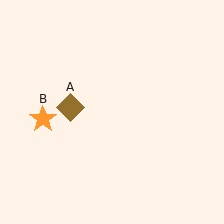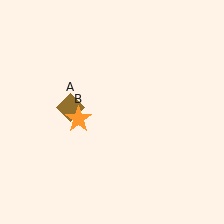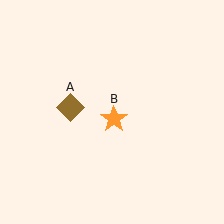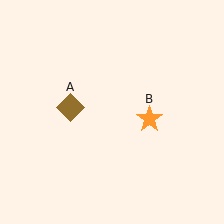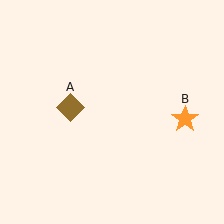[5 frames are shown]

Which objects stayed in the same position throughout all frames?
Brown diamond (object A) remained stationary.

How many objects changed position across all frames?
1 object changed position: orange star (object B).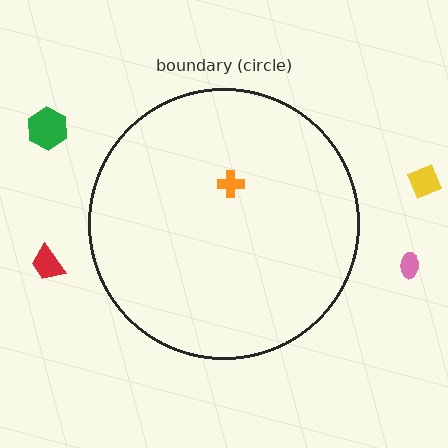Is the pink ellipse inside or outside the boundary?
Outside.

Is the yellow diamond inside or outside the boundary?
Outside.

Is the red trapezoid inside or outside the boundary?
Outside.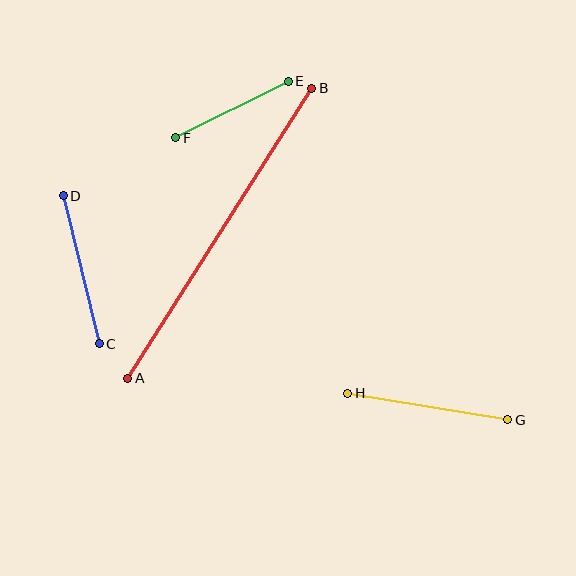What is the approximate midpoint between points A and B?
The midpoint is at approximately (220, 233) pixels.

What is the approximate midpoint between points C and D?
The midpoint is at approximately (81, 270) pixels.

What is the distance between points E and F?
The distance is approximately 126 pixels.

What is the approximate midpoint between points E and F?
The midpoint is at approximately (232, 109) pixels.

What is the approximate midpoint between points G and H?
The midpoint is at approximately (428, 407) pixels.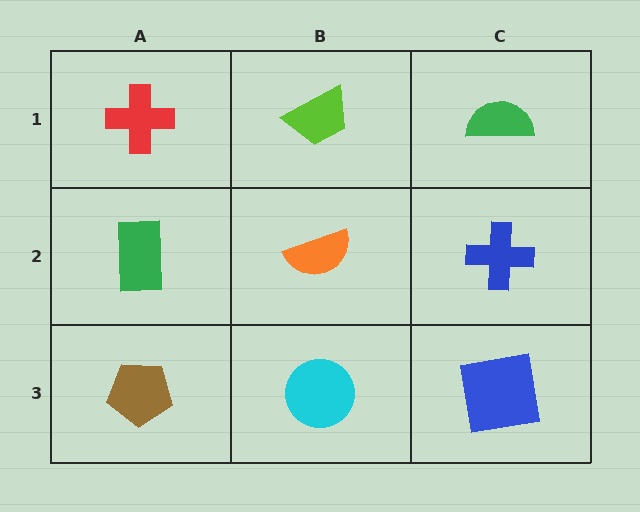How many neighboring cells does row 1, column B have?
3.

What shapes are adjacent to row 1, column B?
An orange semicircle (row 2, column B), a red cross (row 1, column A), a green semicircle (row 1, column C).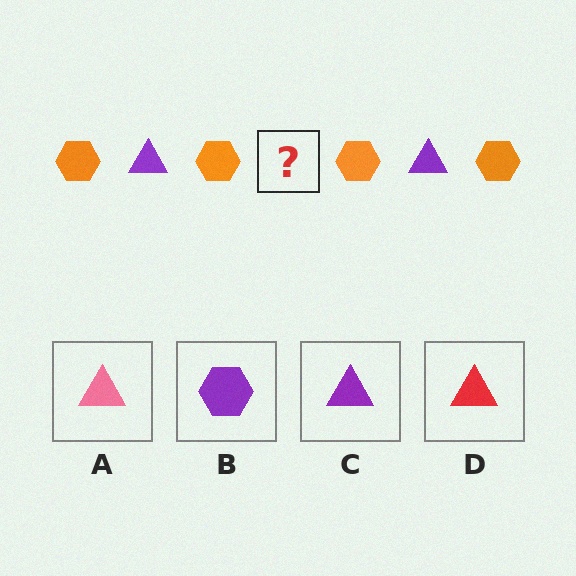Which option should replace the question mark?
Option C.